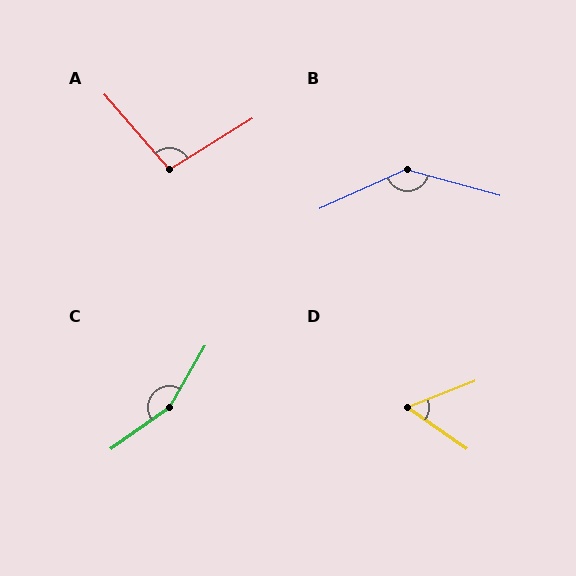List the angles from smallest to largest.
D (56°), A (99°), B (140°), C (156°).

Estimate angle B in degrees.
Approximately 140 degrees.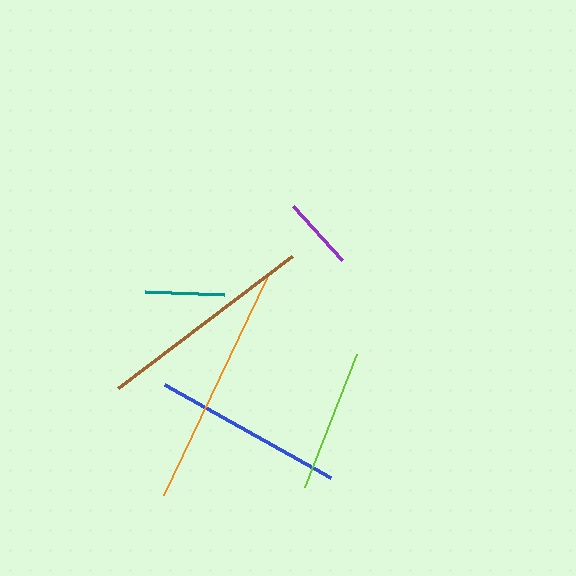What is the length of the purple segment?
The purple segment is approximately 73 pixels long.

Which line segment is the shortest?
The purple line is the shortest at approximately 73 pixels.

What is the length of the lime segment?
The lime segment is approximately 143 pixels long.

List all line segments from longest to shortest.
From longest to shortest: orange, brown, blue, lime, teal, purple.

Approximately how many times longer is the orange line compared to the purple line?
The orange line is approximately 3.3 times the length of the purple line.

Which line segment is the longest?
The orange line is the longest at approximately 240 pixels.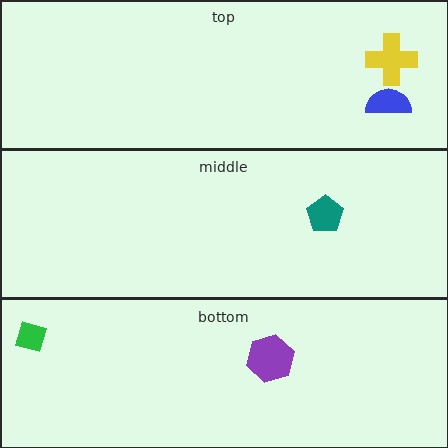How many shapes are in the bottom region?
2.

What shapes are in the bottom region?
The green diamond, the purple hexagon.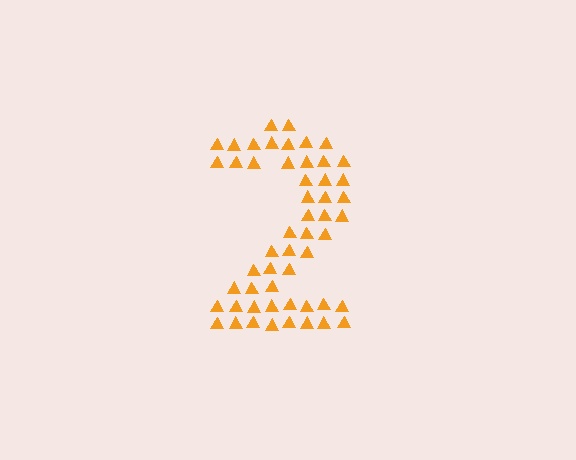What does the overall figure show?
The overall figure shows the digit 2.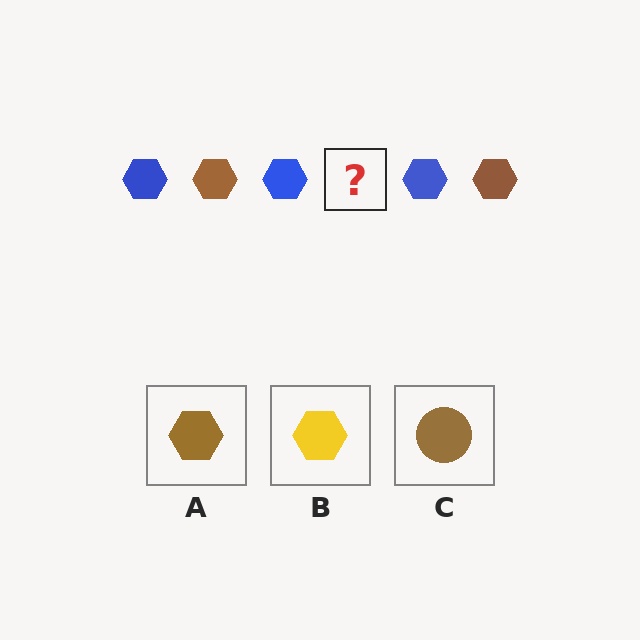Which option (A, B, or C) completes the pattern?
A.